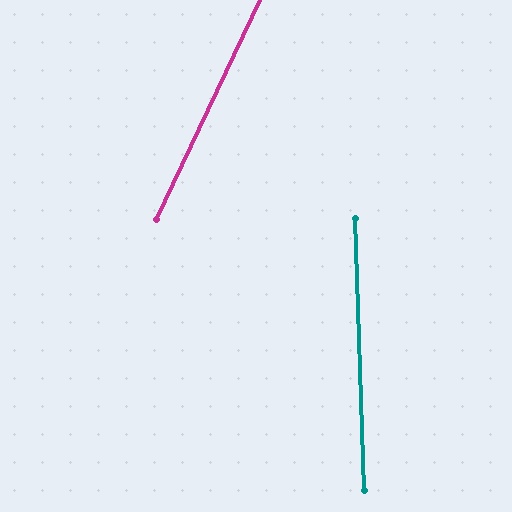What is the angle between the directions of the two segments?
Approximately 27 degrees.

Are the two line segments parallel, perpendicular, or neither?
Neither parallel nor perpendicular — they differ by about 27°.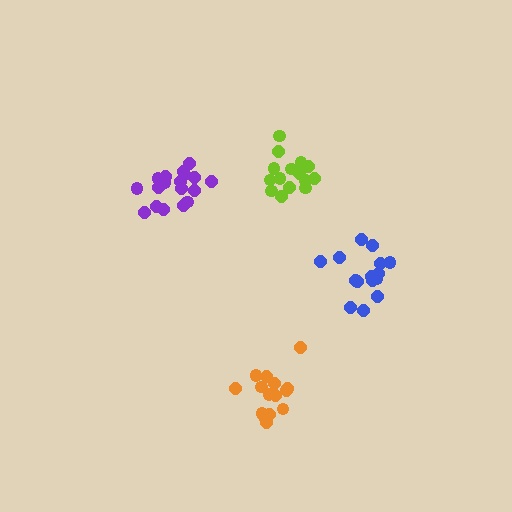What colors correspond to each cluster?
The clusters are colored: lime, purple, orange, blue.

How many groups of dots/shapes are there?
There are 4 groups.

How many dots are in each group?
Group 1: 15 dots, Group 2: 18 dots, Group 3: 15 dots, Group 4: 15 dots (63 total).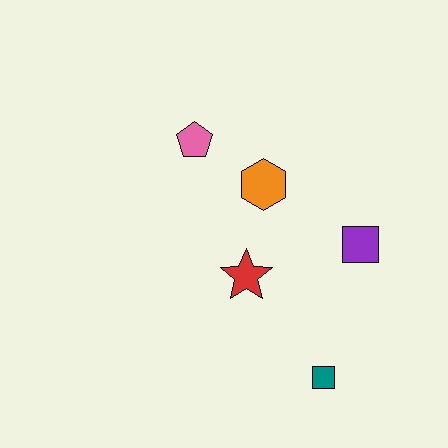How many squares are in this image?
There are 2 squares.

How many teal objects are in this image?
There is 1 teal object.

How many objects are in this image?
There are 5 objects.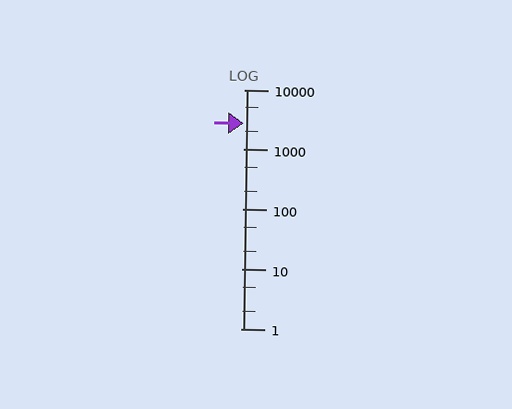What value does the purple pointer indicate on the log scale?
The pointer indicates approximately 2800.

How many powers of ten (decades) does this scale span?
The scale spans 4 decades, from 1 to 10000.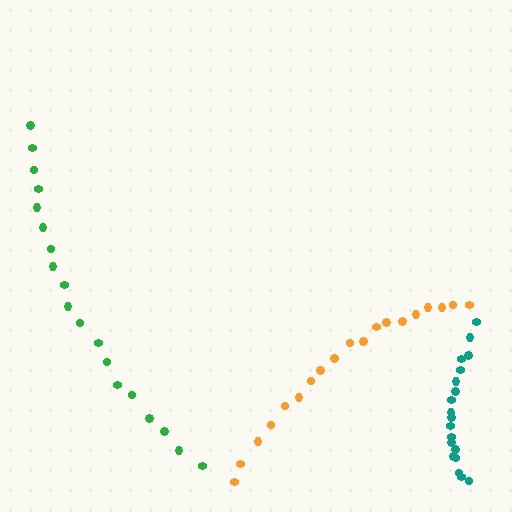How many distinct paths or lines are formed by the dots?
There are 3 distinct paths.